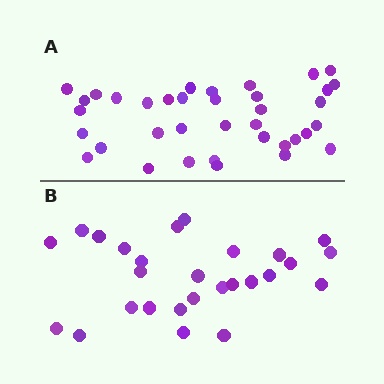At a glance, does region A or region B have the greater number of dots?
Region A (the top region) has more dots.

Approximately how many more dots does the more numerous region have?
Region A has roughly 10 or so more dots than region B.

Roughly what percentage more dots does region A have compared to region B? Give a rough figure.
About 35% more.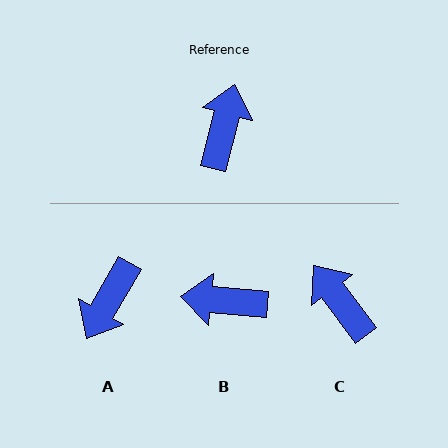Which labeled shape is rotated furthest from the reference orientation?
A, about 164 degrees away.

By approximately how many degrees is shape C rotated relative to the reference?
Approximately 51 degrees counter-clockwise.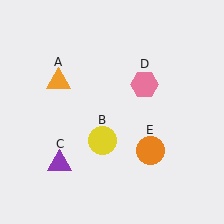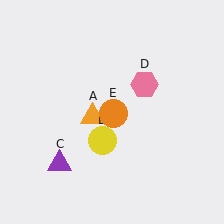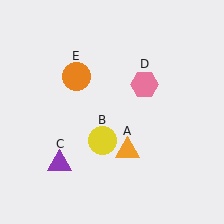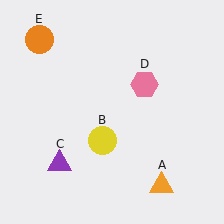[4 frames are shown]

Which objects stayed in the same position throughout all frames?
Yellow circle (object B) and purple triangle (object C) and pink hexagon (object D) remained stationary.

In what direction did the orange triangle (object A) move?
The orange triangle (object A) moved down and to the right.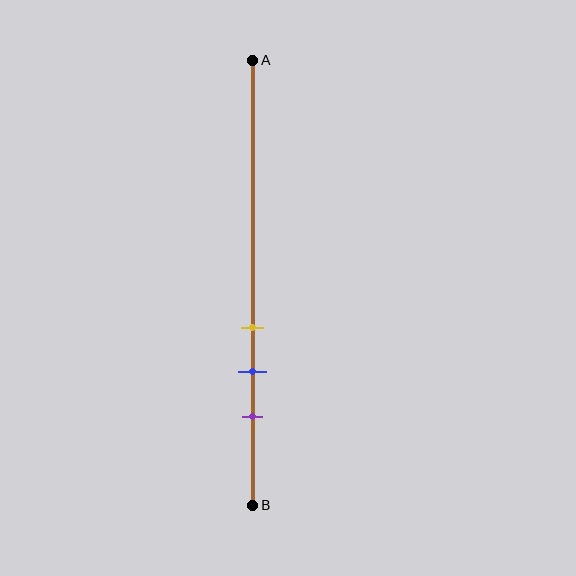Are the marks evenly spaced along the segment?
Yes, the marks are approximately evenly spaced.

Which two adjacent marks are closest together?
The yellow and blue marks are the closest adjacent pair.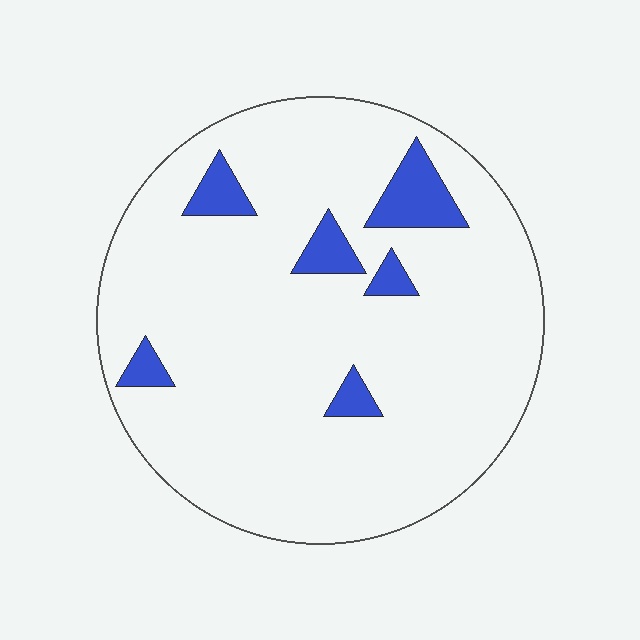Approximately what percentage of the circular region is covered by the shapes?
Approximately 10%.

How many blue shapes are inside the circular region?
6.